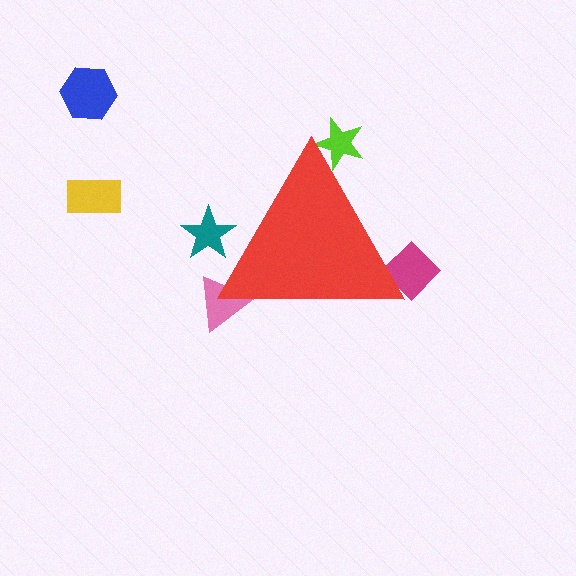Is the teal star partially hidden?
Yes, the teal star is partially hidden behind the red triangle.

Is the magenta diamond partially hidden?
Yes, the magenta diamond is partially hidden behind the red triangle.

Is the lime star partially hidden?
Yes, the lime star is partially hidden behind the red triangle.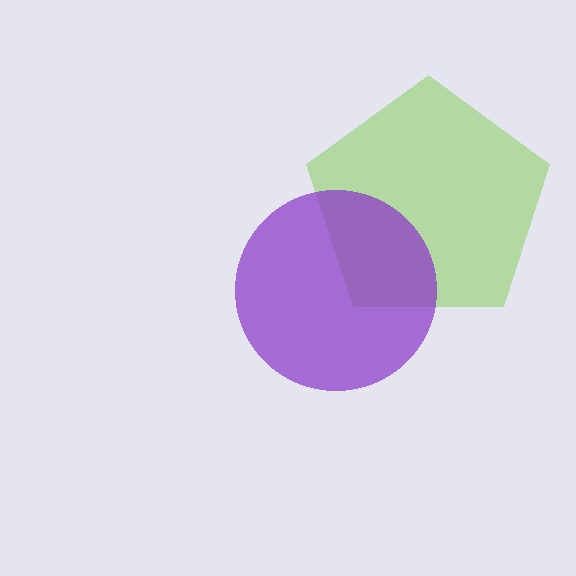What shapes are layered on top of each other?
The layered shapes are: a lime pentagon, a purple circle.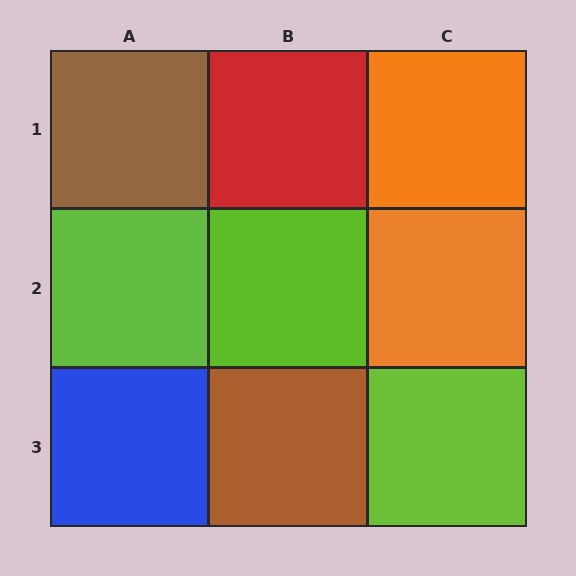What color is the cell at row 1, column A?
Brown.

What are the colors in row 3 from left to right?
Blue, brown, lime.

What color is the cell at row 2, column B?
Lime.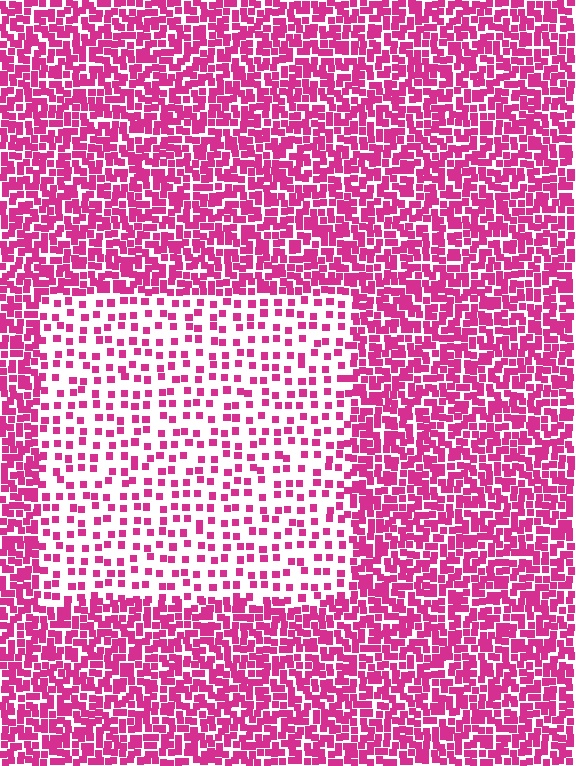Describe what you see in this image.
The image contains small magenta elements arranged at two different densities. A rectangle-shaped region is visible where the elements are less densely packed than the surrounding area.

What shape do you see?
I see a rectangle.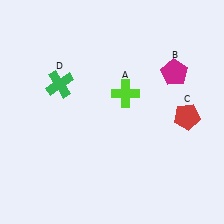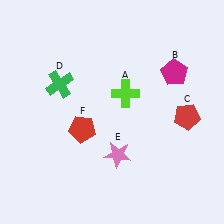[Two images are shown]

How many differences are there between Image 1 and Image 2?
There are 2 differences between the two images.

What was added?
A pink star (E), a red pentagon (F) were added in Image 2.